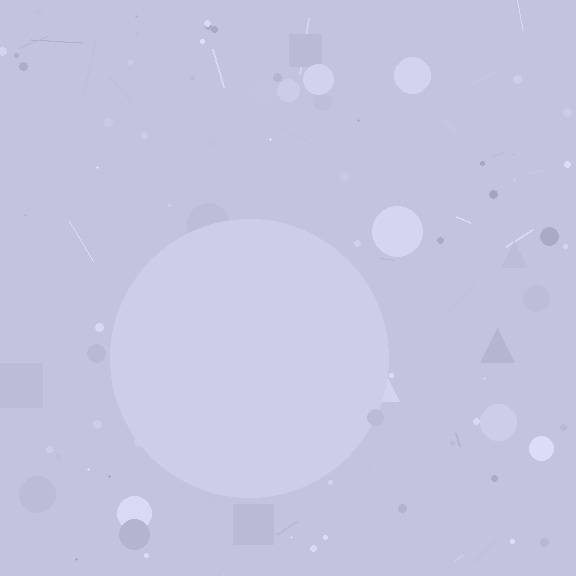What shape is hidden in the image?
A circle is hidden in the image.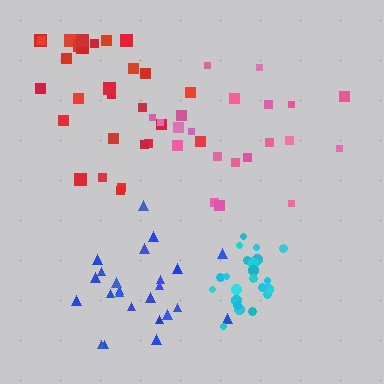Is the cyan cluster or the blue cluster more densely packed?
Cyan.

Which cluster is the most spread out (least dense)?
Red.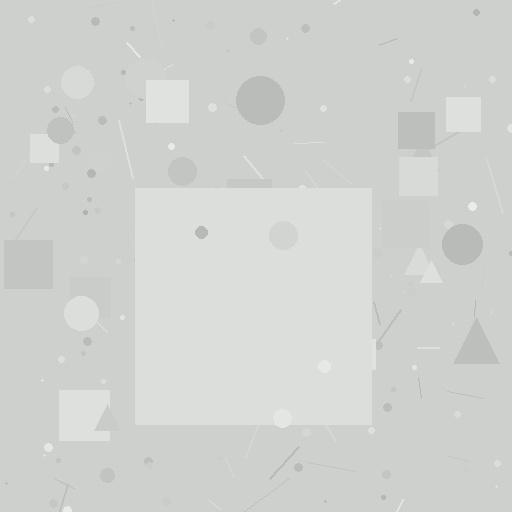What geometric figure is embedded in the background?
A square is embedded in the background.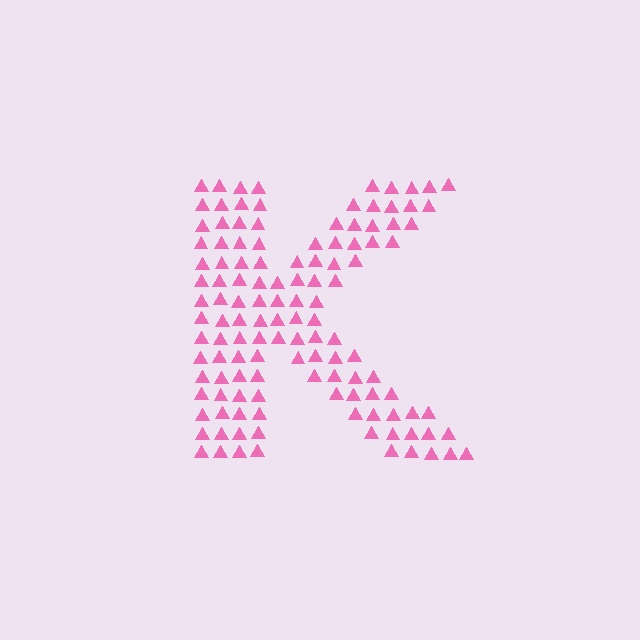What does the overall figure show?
The overall figure shows the letter K.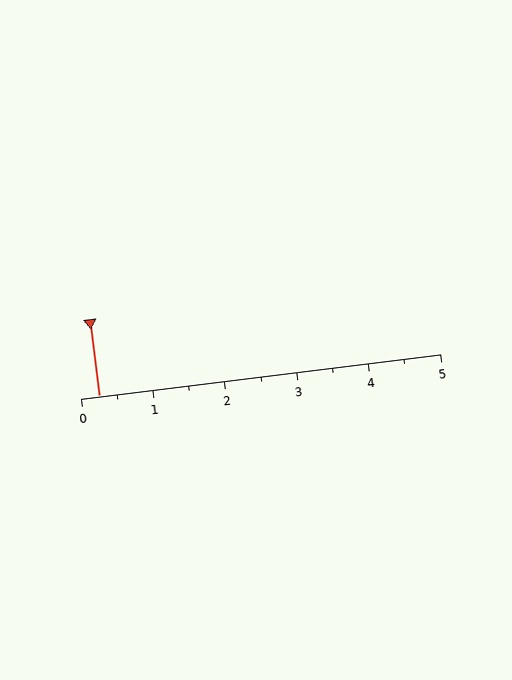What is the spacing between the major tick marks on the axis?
The major ticks are spaced 1 apart.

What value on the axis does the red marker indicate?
The marker indicates approximately 0.2.